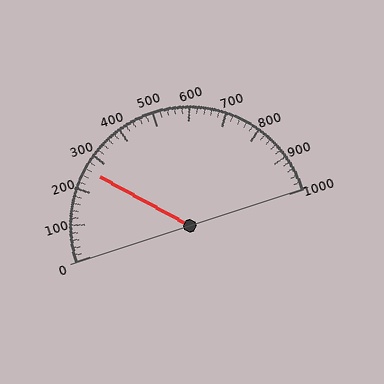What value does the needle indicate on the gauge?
The needle indicates approximately 260.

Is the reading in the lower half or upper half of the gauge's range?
The reading is in the lower half of the range (0 to 1000).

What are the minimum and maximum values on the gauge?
The gauge ranges from 0 to 1000.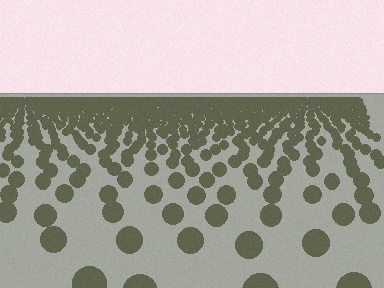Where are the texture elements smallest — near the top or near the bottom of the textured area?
Near the top.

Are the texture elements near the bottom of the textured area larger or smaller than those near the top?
Larger. Near the bottom, elements are closer to the viewer and appear at a bigger on-screen size.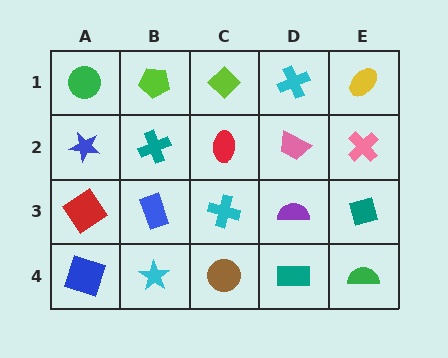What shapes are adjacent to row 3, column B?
A teal cross (row 2, column B), a cyan star (row 4, column B), a red diamond (row 3, column A), a cyan cross (row 3, column C).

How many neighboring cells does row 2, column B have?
4.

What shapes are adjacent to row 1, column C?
A red ellipse (row 2, column C), a lime pentagon (row 1, column B), a cyan cross (row 1, column D).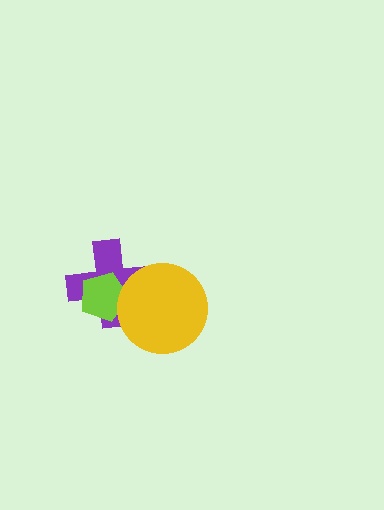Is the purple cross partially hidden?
Yes, it is partially covered by another shape.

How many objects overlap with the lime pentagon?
2 objects overlap with the lime pentagon.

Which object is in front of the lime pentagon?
The yellow circle is in front of the lime pentagon.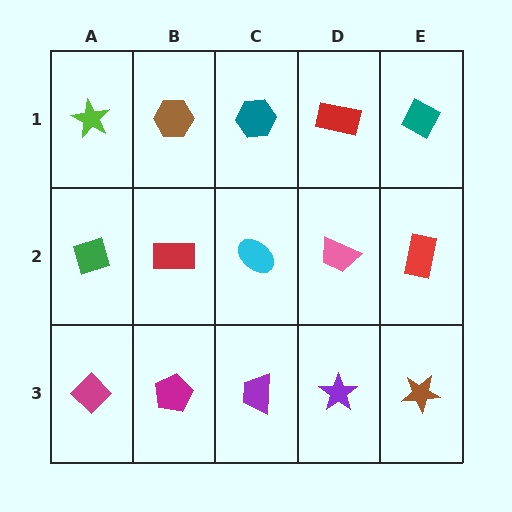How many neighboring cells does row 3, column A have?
2.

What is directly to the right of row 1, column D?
A teal diamond.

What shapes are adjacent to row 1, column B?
A red rectangle (row 2, column B), a lime star (row 1, column A), a teal hexagon (row 1, column C).